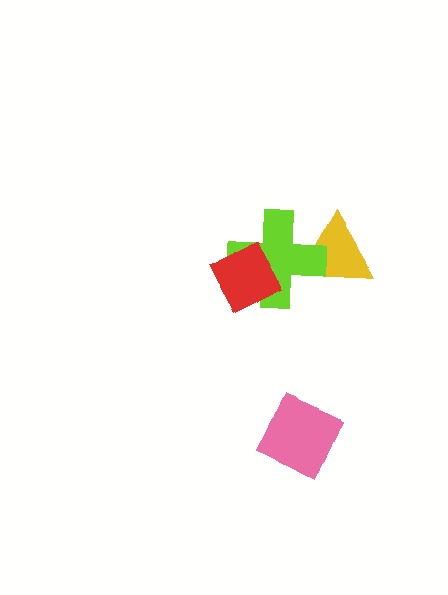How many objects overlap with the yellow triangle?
1 object overlaps with the yellow triangle.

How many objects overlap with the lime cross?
2 objects overlap with the lime cross.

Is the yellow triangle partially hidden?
Yes, it is partially covered by another shape.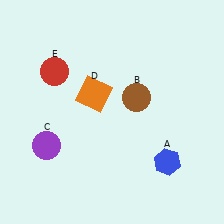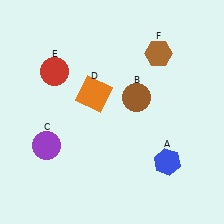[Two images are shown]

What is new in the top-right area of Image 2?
A brown hexagon (F) was added in the top-right area of Image 2.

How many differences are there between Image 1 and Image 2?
There is 1 difference between the two images.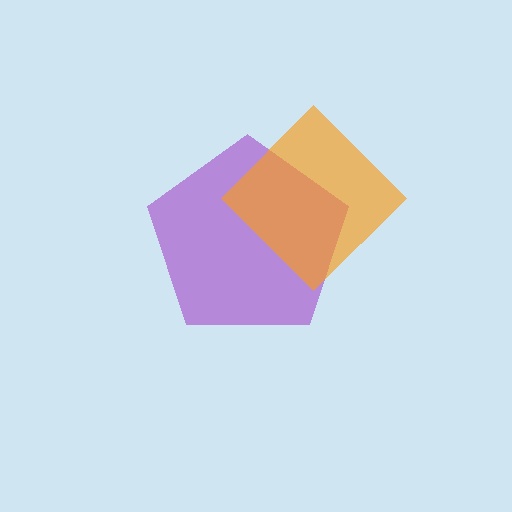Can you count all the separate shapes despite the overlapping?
Yes, there are 2 separate shapes.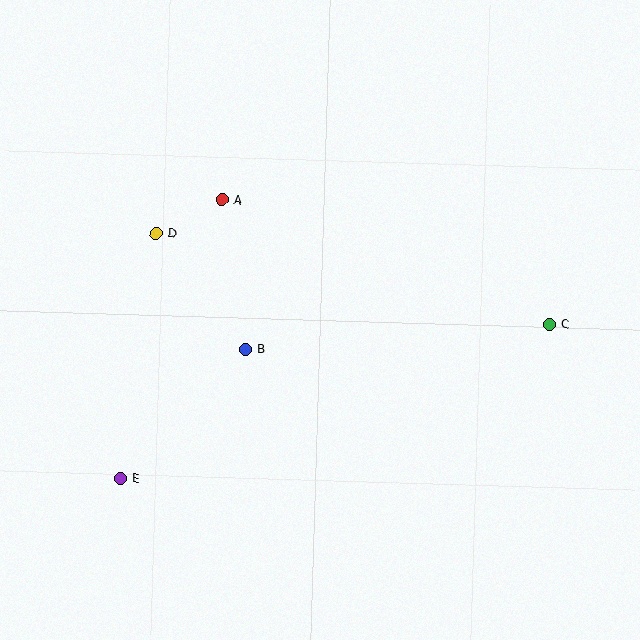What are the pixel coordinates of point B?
Point B is at (245, 349).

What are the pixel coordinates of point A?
Point A is at (222, 200).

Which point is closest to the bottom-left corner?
Point E is closest to the bottom-left corner.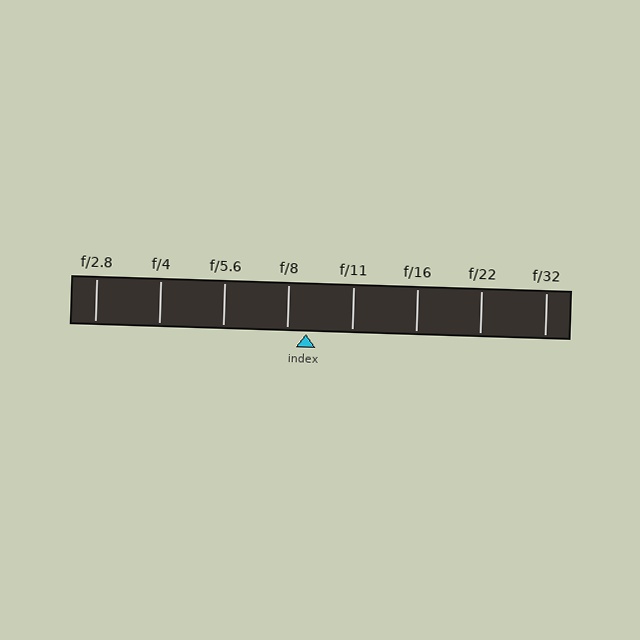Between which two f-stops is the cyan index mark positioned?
The index mark is between f/8 and f/11.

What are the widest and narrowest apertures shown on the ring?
The widest aperture shown is f/2.8 and the narrowest is f/32.